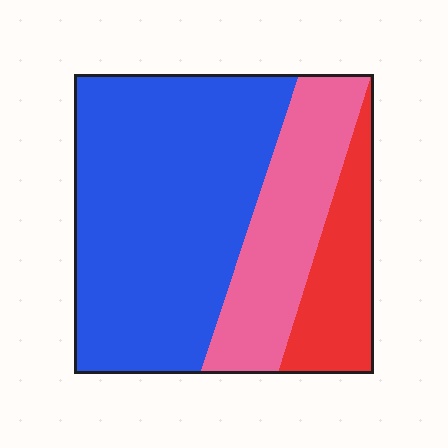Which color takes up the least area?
Red, at roughly 15%.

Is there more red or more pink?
Pink.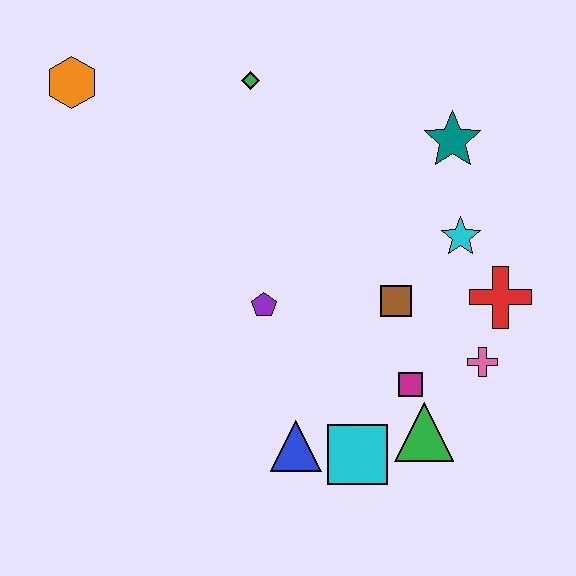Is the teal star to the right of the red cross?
No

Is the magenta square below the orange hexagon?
Yes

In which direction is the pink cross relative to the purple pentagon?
The pink cross is to the right of the purple pentagon.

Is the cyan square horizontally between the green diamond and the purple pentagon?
No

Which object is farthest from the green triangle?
The orange hexagon is farthest from the green triangle.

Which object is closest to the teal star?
The cyan star is closest to the teal star.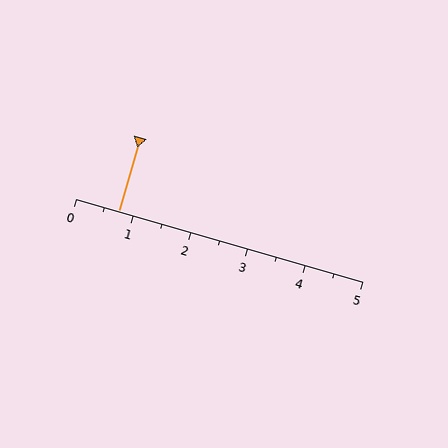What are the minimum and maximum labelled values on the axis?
The axis runs from 0 to 5.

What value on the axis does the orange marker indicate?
The marker indicates approximately 0.8.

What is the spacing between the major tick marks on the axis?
The major ticks are spaced 1 apart.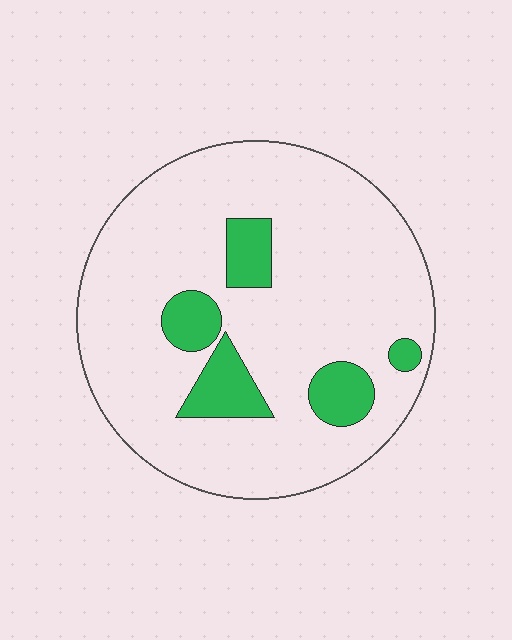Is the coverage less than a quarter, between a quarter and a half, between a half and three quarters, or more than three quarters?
Less than a quarter.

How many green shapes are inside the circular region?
5.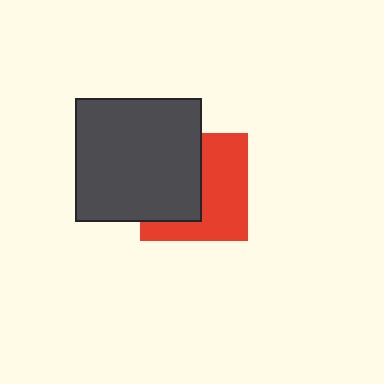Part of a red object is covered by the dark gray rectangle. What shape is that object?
It is a square.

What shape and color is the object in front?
The object in front is a dark gray rectangle.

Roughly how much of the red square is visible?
About half of it is visible (roughly 53%).